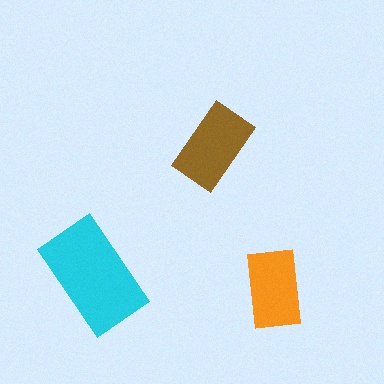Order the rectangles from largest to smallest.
the cyan one, the brown one, the orange one.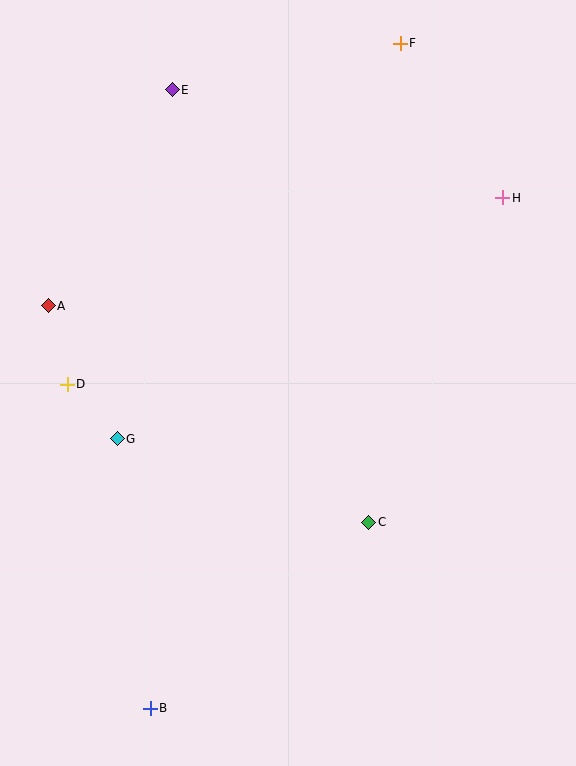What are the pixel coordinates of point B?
Point B is at (150, 708).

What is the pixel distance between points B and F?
The distance between B and F is 710 pixels.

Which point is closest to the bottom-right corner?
Point C is closest to the bottom-right corner.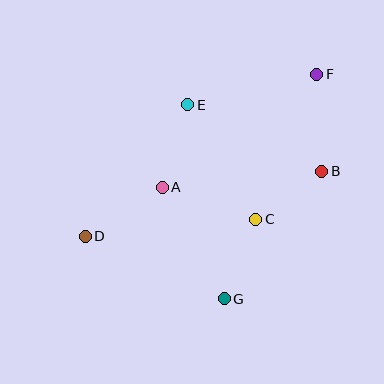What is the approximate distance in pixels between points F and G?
The distance between F and G is approximately 243 pixels.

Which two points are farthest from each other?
Points D and F are farthest from each other.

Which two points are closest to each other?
Points B and C are closest to each other.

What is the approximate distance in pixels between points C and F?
The distance between C and F is approximately 157 pixels.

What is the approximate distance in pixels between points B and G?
The distance between B and G is approximately 160 pixels.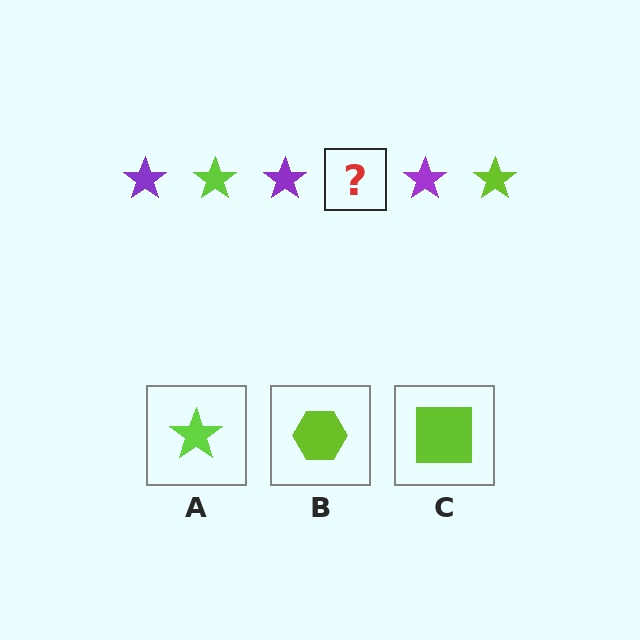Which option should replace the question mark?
Option A.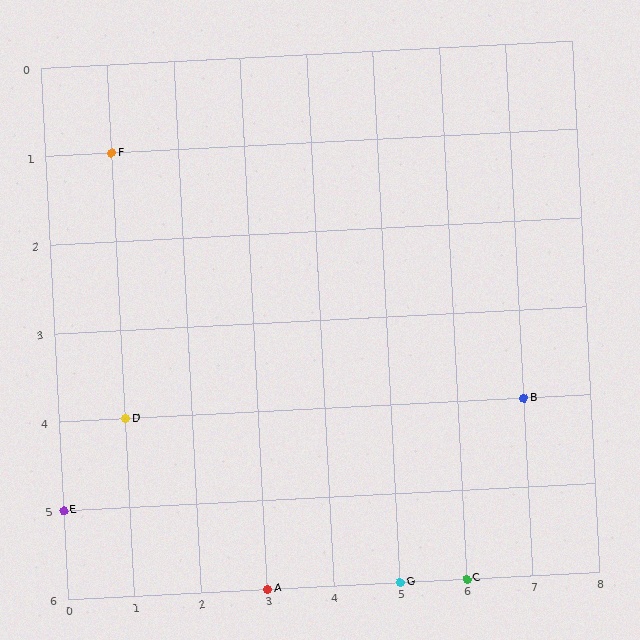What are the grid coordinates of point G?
Point G is at grid coordinates (5, 6).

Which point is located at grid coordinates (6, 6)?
Point C is at (6, 6).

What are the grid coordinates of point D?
Point D is at grid coordinates (1, 4).